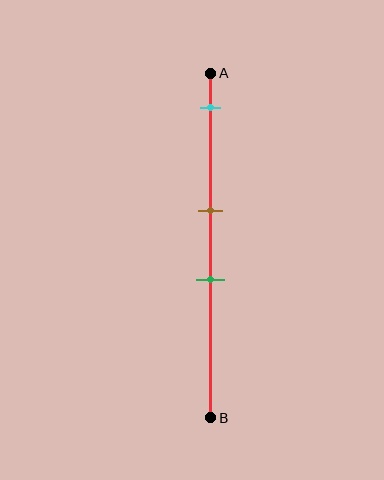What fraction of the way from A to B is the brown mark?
The brown mark is approximately 40% (0.4) of the way from A to B.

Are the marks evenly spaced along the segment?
No, the marks are not evenly spaced.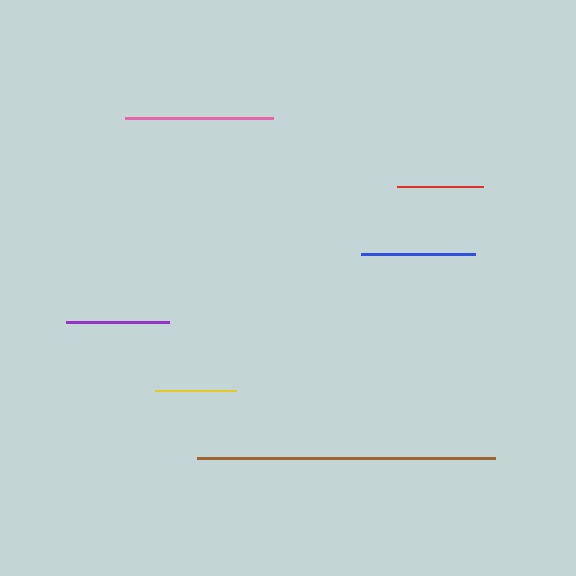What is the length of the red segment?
The red segment is approximately 86 pixels long.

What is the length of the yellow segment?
The yellow segment is approximately 81 pixels long.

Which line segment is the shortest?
The yellow line is the shortest at approximately 81 pixels.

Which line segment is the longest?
The brown line is the longest at approximately 298 pixels.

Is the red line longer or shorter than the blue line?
The blue line is longer than the red line.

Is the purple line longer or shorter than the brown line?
The brown line is longer than the purple line.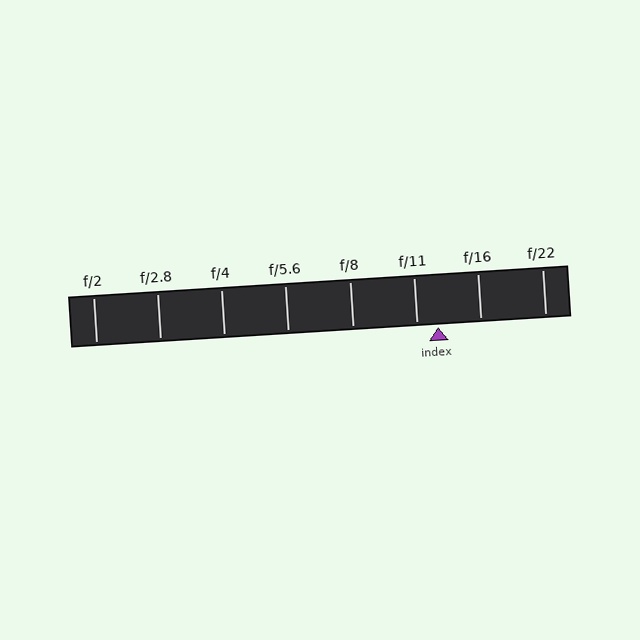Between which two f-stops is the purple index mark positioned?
The index mark is between f/11 and f/16.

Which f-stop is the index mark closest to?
The index mark is closest to f/11.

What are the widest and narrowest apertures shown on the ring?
The widest aperture shown is f/2 and the narrowest is f/22.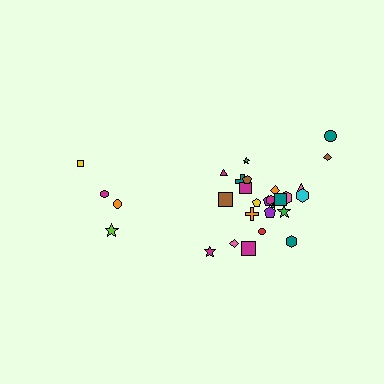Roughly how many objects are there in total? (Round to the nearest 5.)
Roughly 30 objects in total.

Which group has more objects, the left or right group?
The right group.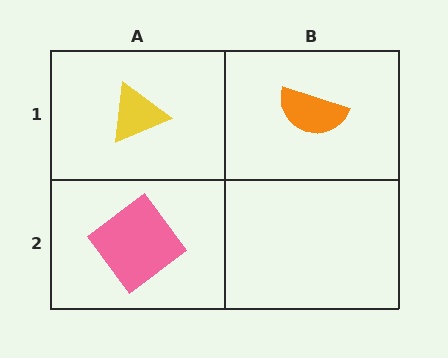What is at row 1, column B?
An orange semicircle.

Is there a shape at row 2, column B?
No, that cell is empty.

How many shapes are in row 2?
1 shape.